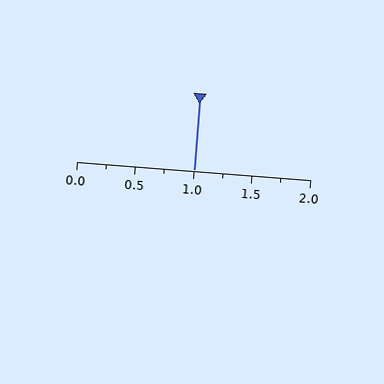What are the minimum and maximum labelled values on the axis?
The axis runs from 0.0 to 2.0.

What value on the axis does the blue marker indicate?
The marker indicates approximately 1.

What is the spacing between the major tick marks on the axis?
The major ticks are spaced 0.5 apart.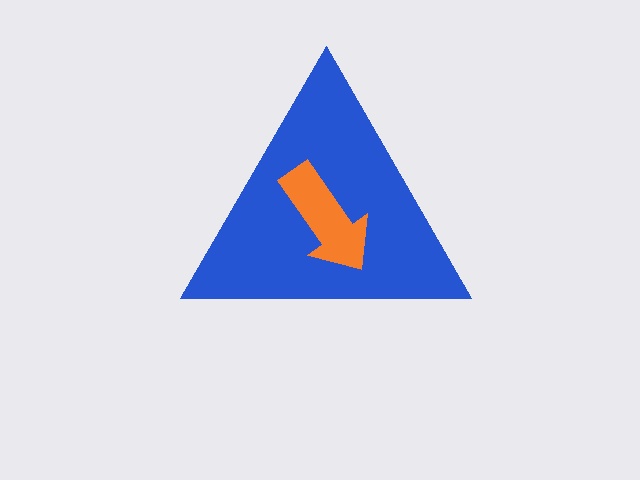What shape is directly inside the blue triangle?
The orange arrow.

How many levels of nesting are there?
2.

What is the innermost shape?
The orange arrow.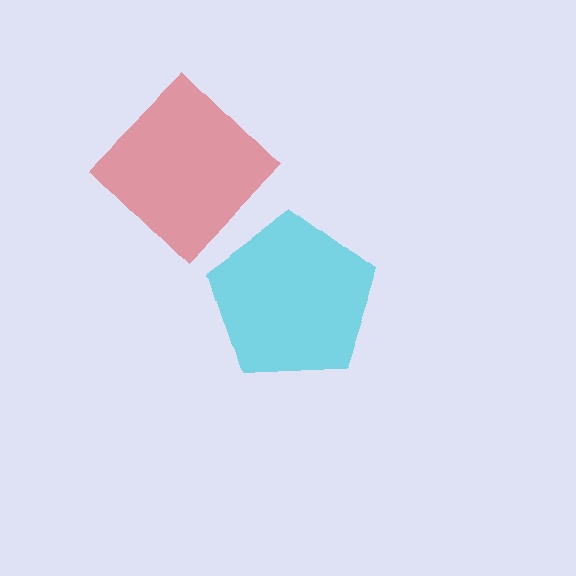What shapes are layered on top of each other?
The layered shapes are: a cyan pentagon, a red diamond.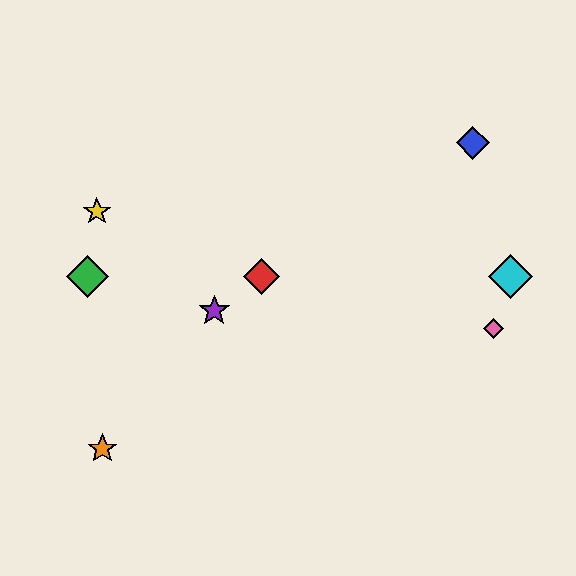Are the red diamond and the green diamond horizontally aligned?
Yes, both are at y≈276.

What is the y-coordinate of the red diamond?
The red diamond is at y≈276.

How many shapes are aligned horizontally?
3 shapes (the red diamond, the green diamond, the cyan diamond) are aligned horizontally.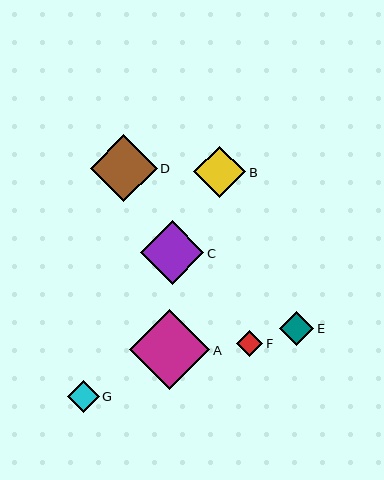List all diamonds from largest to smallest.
From largest to smallest: A, D, C, B, E, G, F.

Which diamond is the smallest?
Diamond F is the smallest with a size of approximately 26 pixels.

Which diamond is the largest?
Diamond A is the largest with a size of approximately 80 pixels.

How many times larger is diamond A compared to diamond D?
Diamond A is approximately 1.2 times the size of diamond D.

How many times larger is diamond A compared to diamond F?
Diamond A is approximately 3.1 times the size of diamond F.